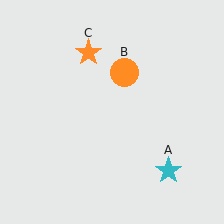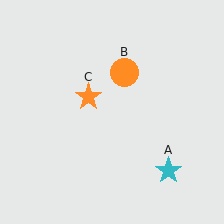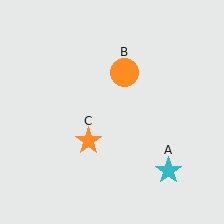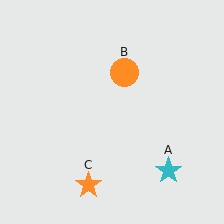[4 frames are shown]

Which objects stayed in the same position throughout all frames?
Cyan star (object A) and orange circle (object B) remained stationary.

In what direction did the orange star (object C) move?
The orange star (object C) moved down.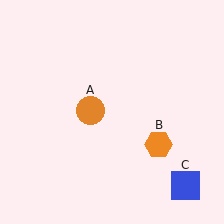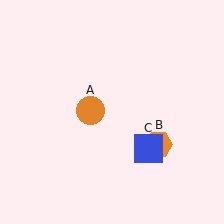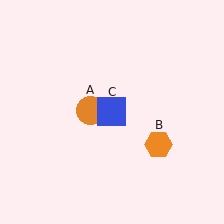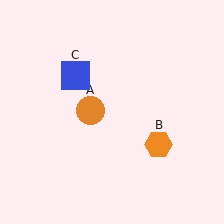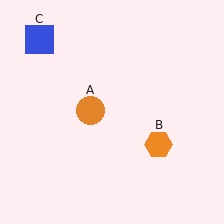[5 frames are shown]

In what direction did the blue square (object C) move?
The blue square (object C) moved up and to the left.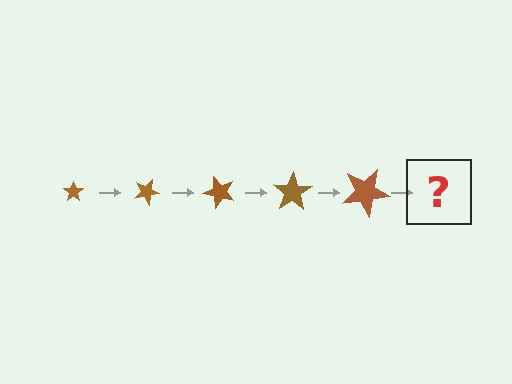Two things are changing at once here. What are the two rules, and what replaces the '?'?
The two rules are that the star grows larger each step and it rotates 25 degrees each step. The '?' should be a star, larger than the previous one and rotated 125 degrees from the start.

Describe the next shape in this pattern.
It should be a star, larger than the previous one and rotated 125 degrees from the start.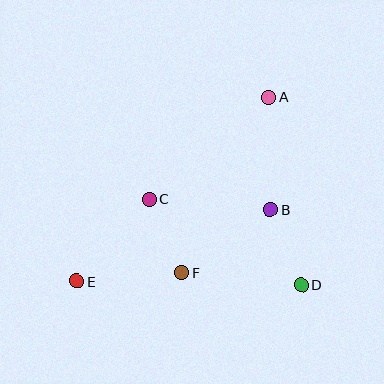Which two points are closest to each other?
Points C and F are closest to each other.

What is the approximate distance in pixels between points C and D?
The distance between C and D is approximately 174 pixels.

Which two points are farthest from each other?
Points A and E are farthest from each other.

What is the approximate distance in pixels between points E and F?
The distance between E and F is approximately 106 pixels.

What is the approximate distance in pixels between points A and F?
The distance between A and F is approximately 196 pixels.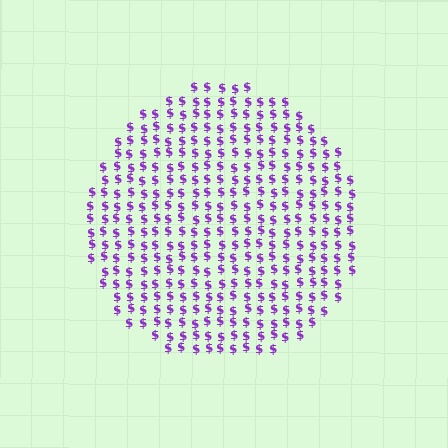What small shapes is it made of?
It is made of small dollar signs.